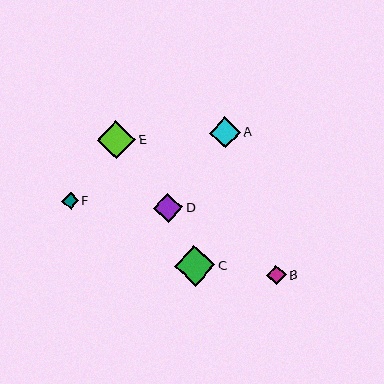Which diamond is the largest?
Diamond C is the largest with a size of approximately 41 pixels.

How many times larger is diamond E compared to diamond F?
Diamond E is approximately 2.4 times the size of diamond F.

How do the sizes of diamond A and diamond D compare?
Diamond A and diamond D are approximately the same size.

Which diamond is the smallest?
Diamond F is the smallest with a size of approximately 16 pixels.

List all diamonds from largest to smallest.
From largest to smallest: C, E, A, D, B, F.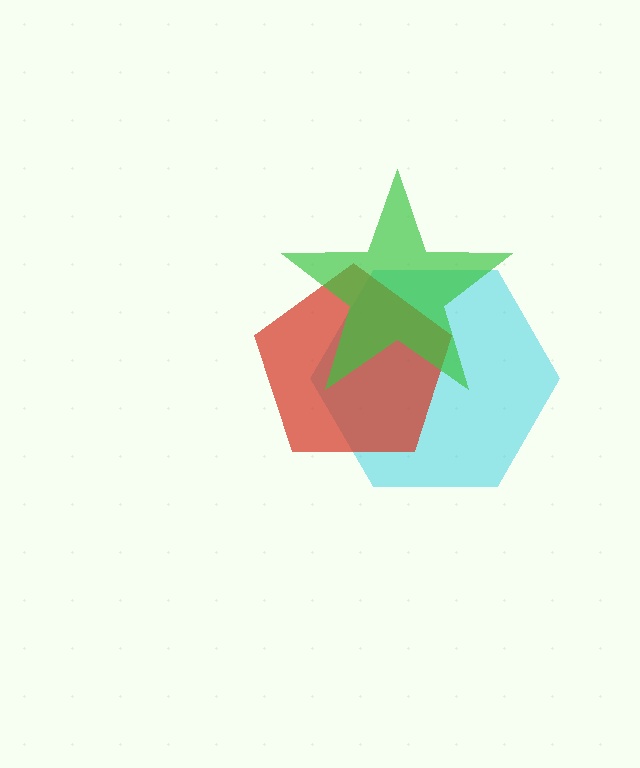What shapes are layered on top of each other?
The layered shapes are: a cyan hexagon, a red pentagon, a green star.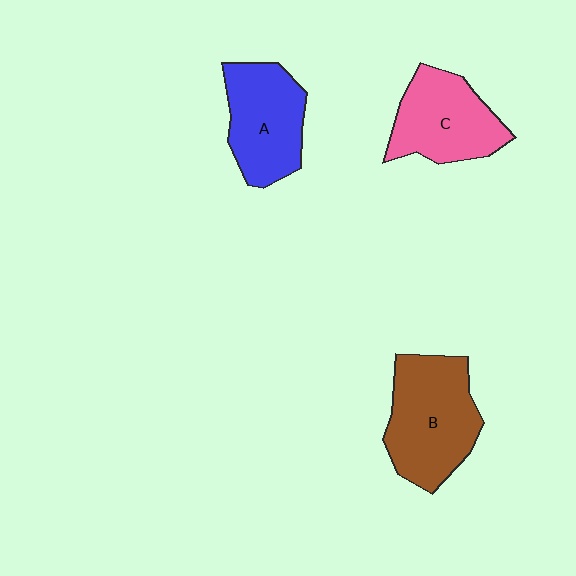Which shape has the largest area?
Shape B (brown).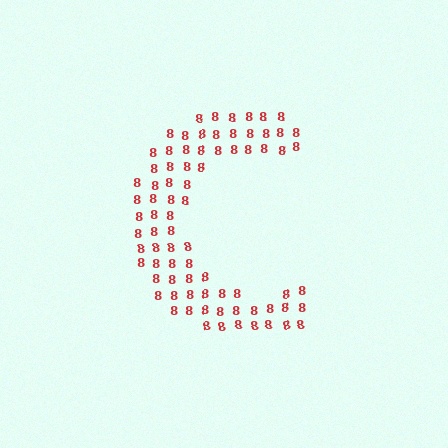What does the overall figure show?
The overall figure shows the letter C.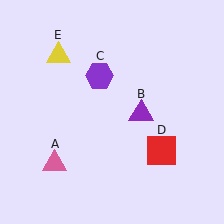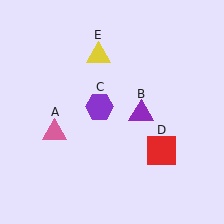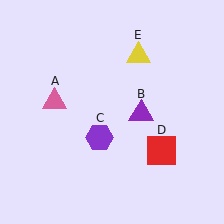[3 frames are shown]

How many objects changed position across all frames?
3 objects changed position: pink triangle (object A), purple hexagon (object C), yellow triangle (object E).